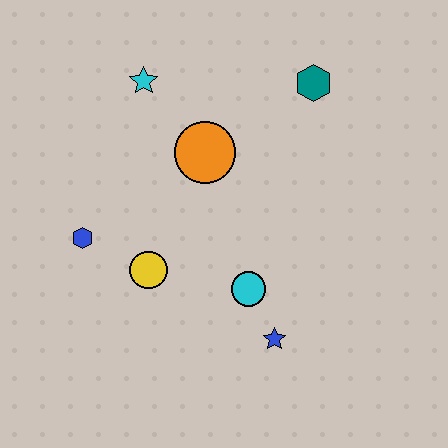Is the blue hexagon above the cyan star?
No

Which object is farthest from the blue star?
The cyan star is farthest from the blue star.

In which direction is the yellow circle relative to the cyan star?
The yellow circle is below the cyan star.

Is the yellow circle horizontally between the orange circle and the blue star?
No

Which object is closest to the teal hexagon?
The orange circle is closest to the teal hexagon.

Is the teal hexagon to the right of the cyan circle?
Yes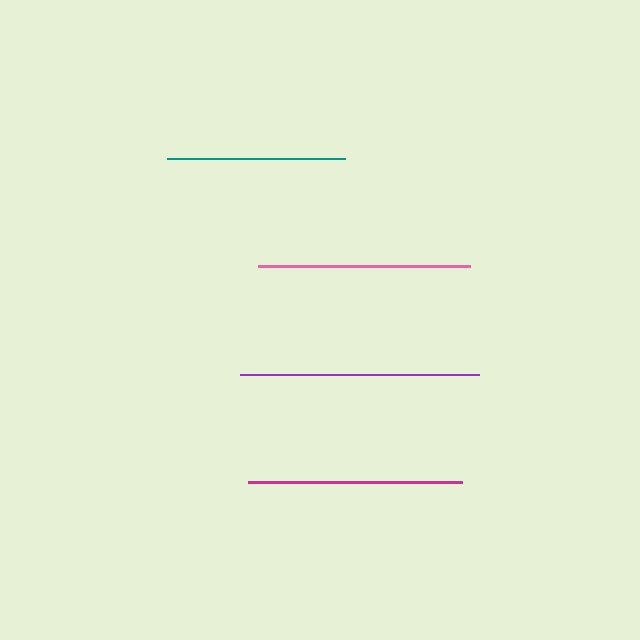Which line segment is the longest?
The purple line is the longest at approximately 239 pixels.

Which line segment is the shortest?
The teal line is the shortest at approximately 178 pixels.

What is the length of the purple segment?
The purple segment is approximately 239 pixels long.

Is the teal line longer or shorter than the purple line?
The purple line is longer than the teal line.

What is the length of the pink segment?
The pink segment is approximately 212 pixels long.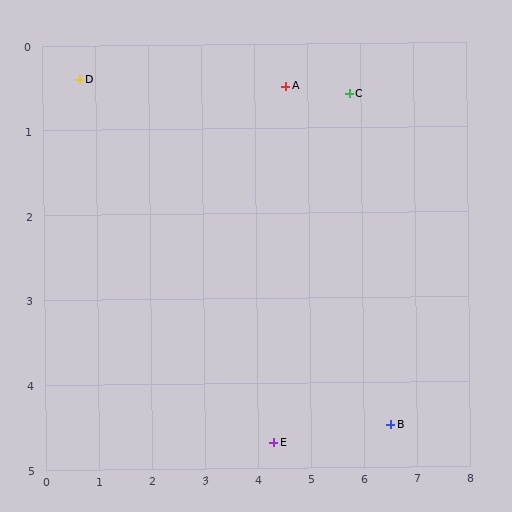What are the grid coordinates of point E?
Point E is at approximately (4.3, 4.7).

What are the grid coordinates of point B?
Point B is at approximately (6.5, 4.5).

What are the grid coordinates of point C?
Point C is at approximately (5.8, 0.6).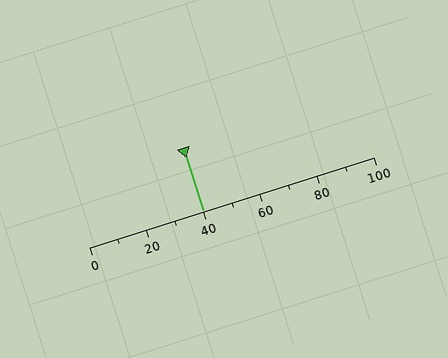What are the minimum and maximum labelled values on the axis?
The axis runs from 0 to 100.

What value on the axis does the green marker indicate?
The marker indicates approximately 40.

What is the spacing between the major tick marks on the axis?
The major ticks are spaced 20 apart.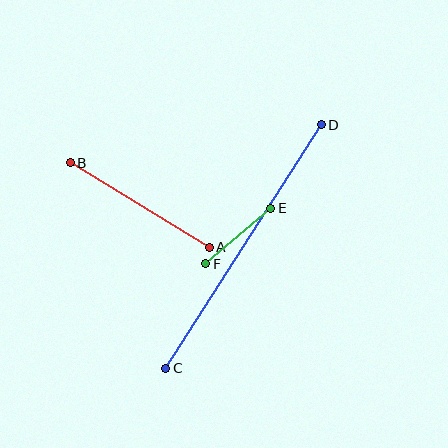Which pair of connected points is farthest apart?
Points C and D are farthest apart.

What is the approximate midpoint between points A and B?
The midpoint is at approximately (140, 205) pixels.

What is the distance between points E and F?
The distance is approximately 85 pixels.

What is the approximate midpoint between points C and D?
The midpoint is at approximately (244, 247) pixels.